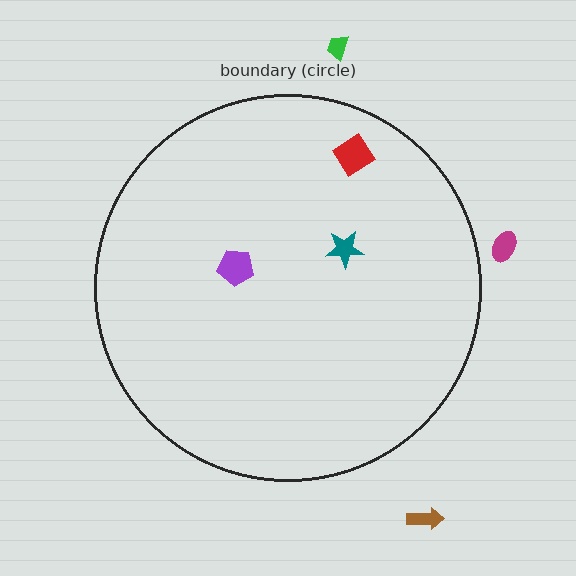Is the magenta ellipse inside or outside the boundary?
Outside.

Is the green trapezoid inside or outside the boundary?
Outside.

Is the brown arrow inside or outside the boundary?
Outside.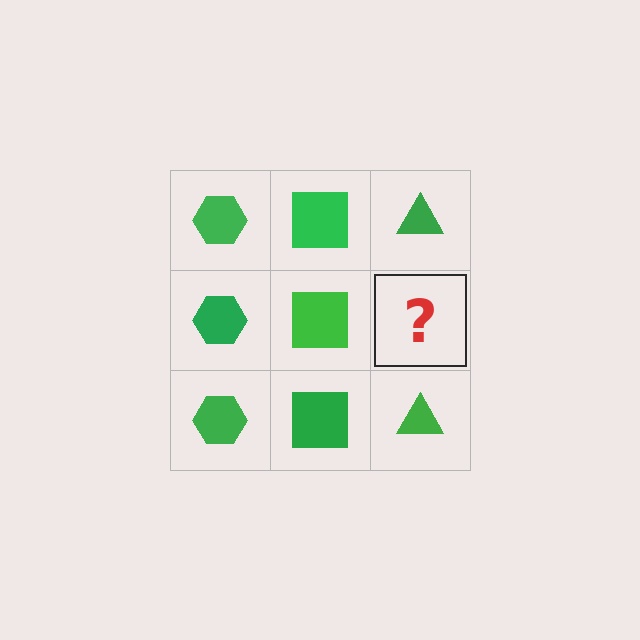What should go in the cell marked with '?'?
The missing cell should contain a green triangle.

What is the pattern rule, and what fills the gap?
The rule is that each column has a consistent shape. The gap should be filled with a green triangle.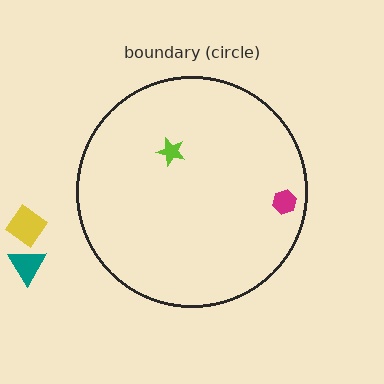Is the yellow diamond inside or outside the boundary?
Outside.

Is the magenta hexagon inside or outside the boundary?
Inside.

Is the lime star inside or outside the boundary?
Inside.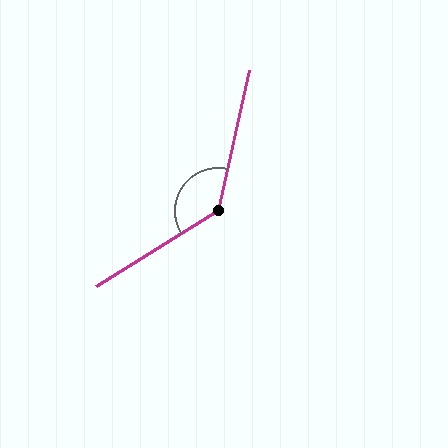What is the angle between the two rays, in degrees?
Approximately 134 degrees.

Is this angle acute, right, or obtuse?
It is obtuse.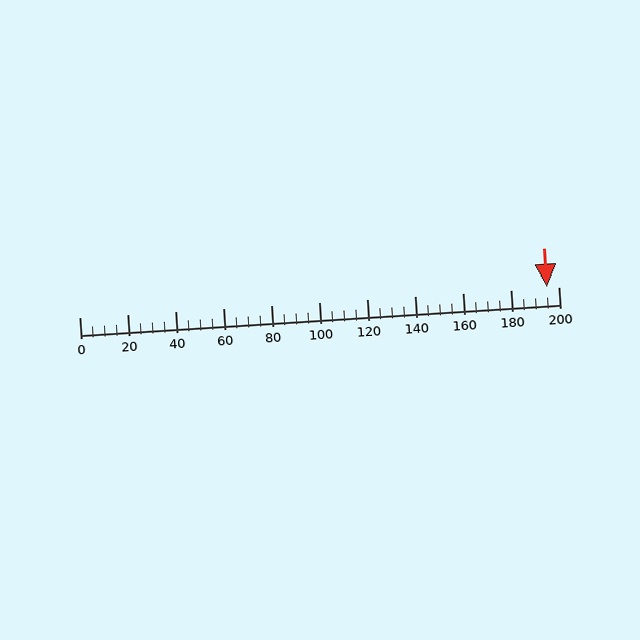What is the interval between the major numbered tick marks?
The major tick marks are spaced 20 units apart.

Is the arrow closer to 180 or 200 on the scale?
The arrow is closer to 200.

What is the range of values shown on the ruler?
The ruler shows values from 0 to 200.